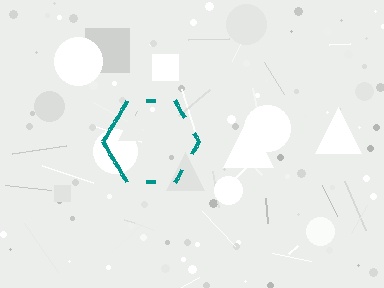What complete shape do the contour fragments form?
The contour fragments form a hexagon.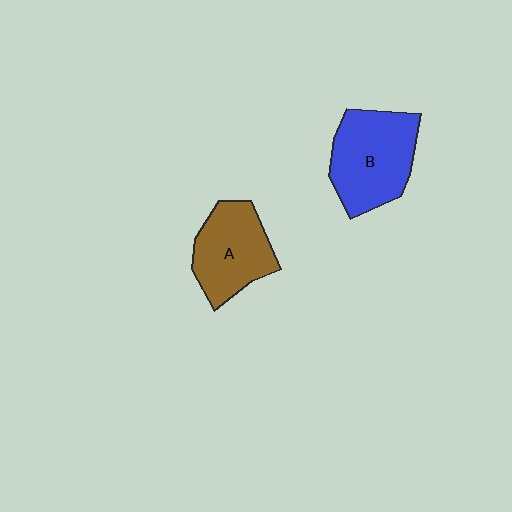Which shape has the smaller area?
Shape A (brown).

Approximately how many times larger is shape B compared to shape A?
Approximately 1.2 times.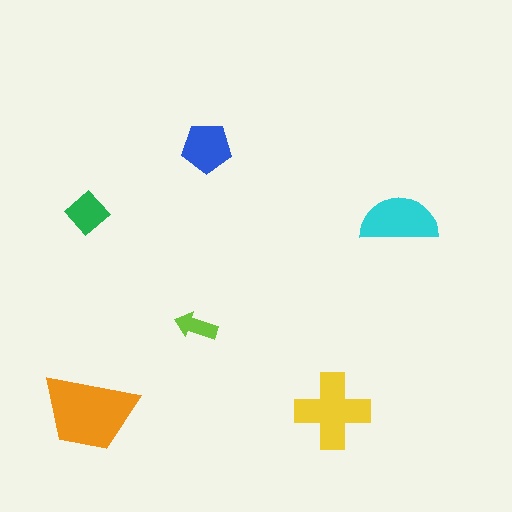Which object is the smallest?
The lime arrow.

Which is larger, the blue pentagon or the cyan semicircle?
The cyan semicircle.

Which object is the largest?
The orange trapezoid.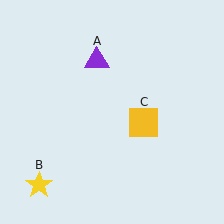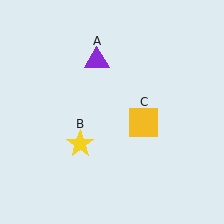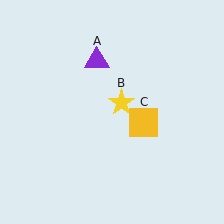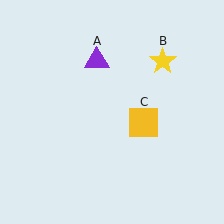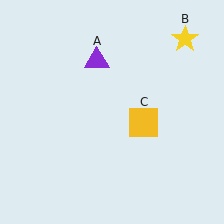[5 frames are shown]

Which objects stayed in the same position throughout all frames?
Purple triangle (object A) and yellow square (object C) remained stationary.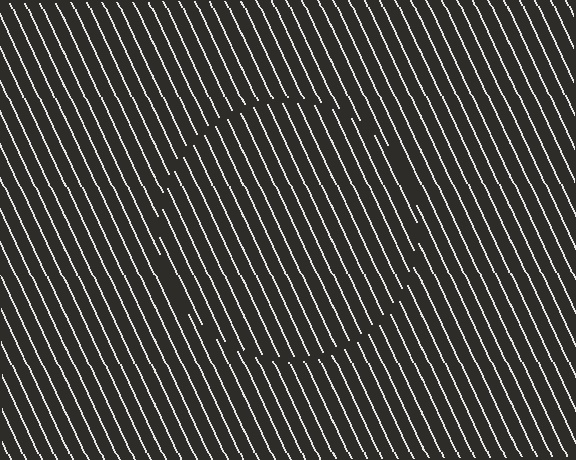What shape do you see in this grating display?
An illusory circle. The interior of the shape contains the same grating, shifted by half a period — the contour is defined by the phase discontinuity where line-ends from the inner and outer gratings abut.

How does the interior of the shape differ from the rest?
The interior of the shape contains the same grating, shifted by half a period — the contour is defined by the phase discontinuity where line-ends from the inner and outer gratings abut.